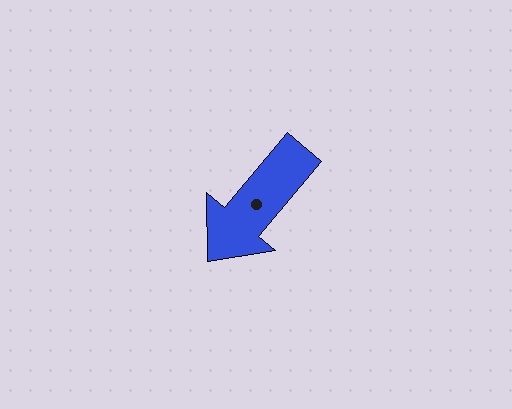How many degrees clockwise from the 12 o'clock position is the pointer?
Approximately 220 degrees.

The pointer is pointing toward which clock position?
Roughly 7 o'clock.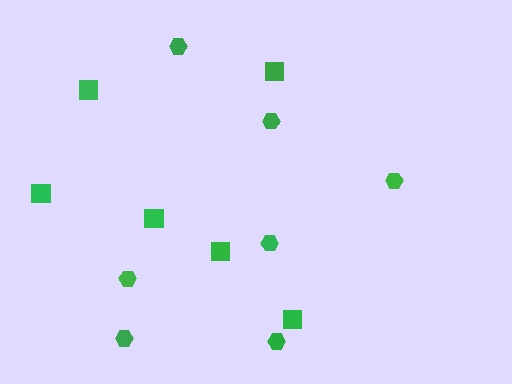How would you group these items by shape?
There are 2 groups: one group of hexagons (7) and one group of squares (6).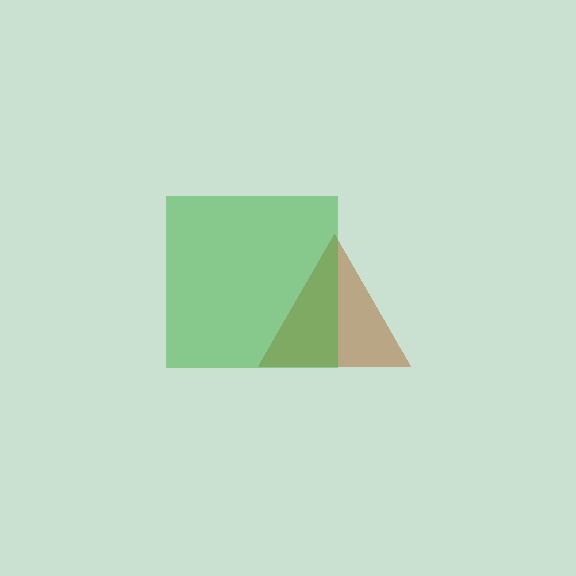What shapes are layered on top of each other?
The layered shapes are: a brown triangle, a green square.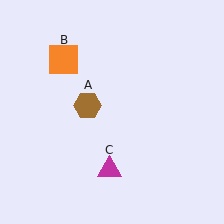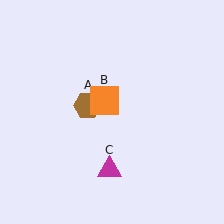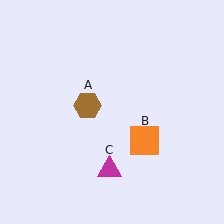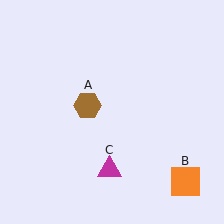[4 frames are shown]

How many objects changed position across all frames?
1 object changed position: orange square (object B).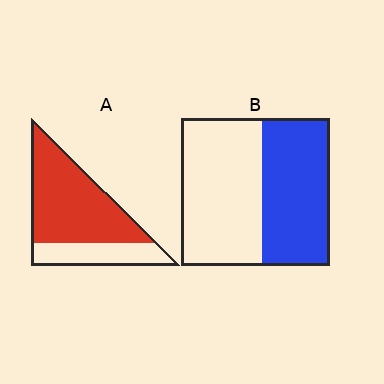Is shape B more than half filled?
No.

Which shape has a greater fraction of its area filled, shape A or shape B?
Shape A.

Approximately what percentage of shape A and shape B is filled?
A is approximately 70% and B is approximately 45%.